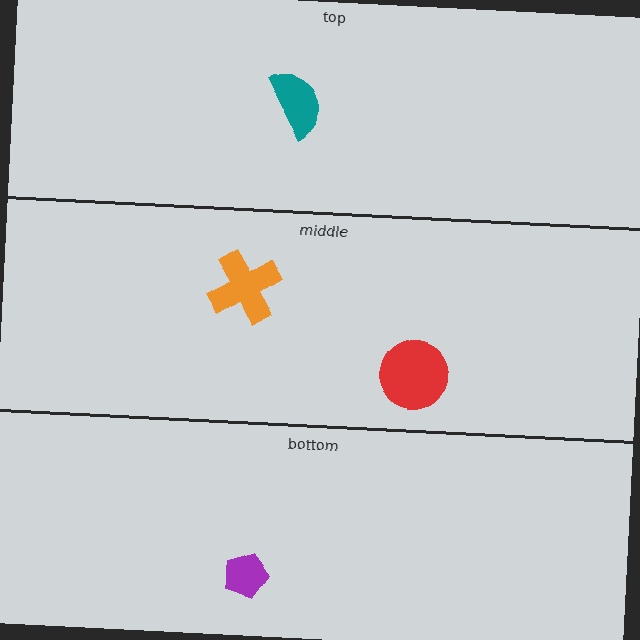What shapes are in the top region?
The teal semicircle.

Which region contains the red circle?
The middle region.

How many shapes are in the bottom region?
1.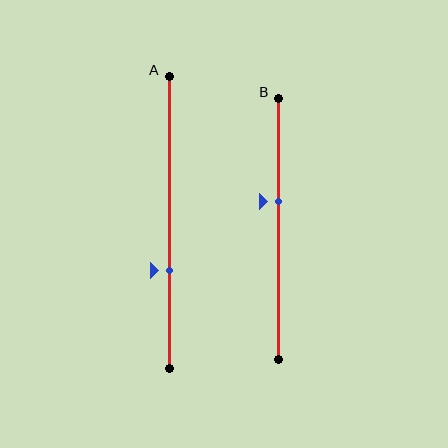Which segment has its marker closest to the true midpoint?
Segment B has its marker closest to the true midpoint.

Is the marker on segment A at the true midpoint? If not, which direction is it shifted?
No, the marker on segment A is shifted downward by about 16% of the segment length.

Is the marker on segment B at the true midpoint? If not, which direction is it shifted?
No, the marker on segment B is shifted upward by about 11% of the segment length.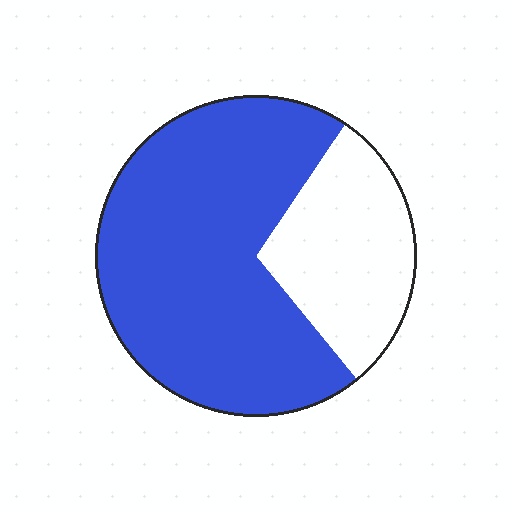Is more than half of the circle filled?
Yes.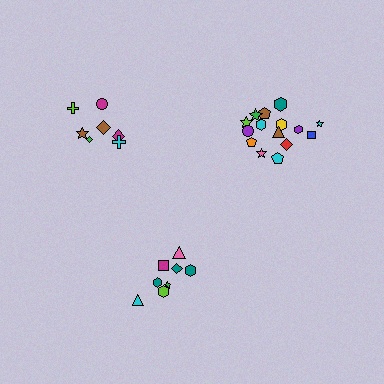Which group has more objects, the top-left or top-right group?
The top-right group.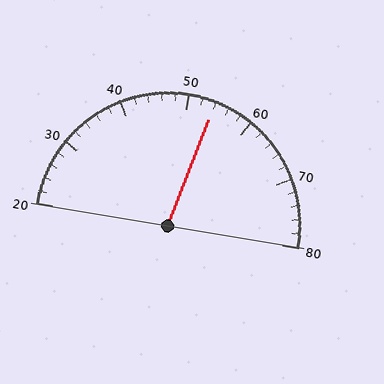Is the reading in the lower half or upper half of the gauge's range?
The reading is in the upper half of the range (20 to 80).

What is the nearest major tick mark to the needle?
The nearest major tick mark is 50.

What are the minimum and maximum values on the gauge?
The gauge ranges from 20 to 80.